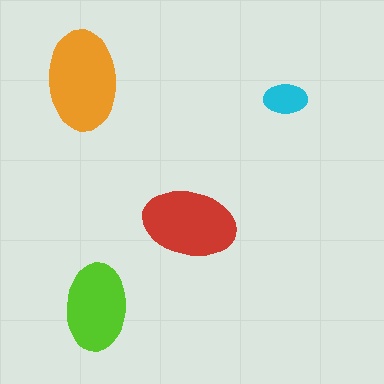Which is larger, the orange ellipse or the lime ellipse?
The orange one.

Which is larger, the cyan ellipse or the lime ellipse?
The lime one.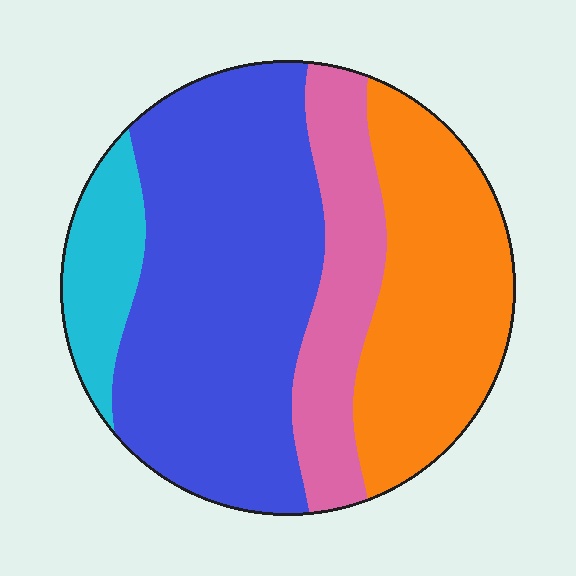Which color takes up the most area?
Blue, at roughly 45%.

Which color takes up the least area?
Cyan, at roughly 10%.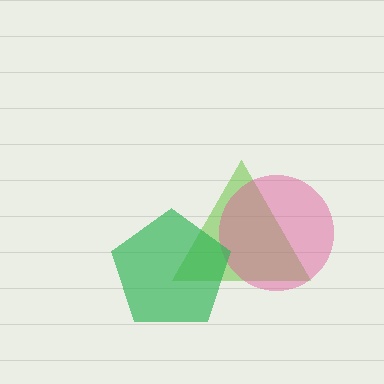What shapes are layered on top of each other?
The layered shapes are: a lime triangle, a pink circle, a green pentagon.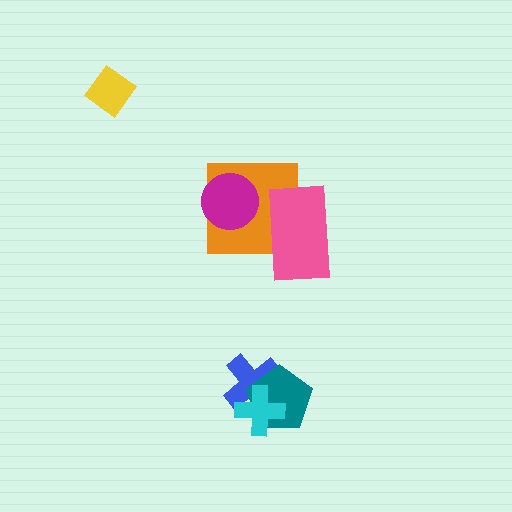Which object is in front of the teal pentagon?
The cyan cross is in front of the teal pentagon.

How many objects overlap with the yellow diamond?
0 objects overlap with the yellow diamond.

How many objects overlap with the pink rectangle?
1 object overlaps with the pink rectangle.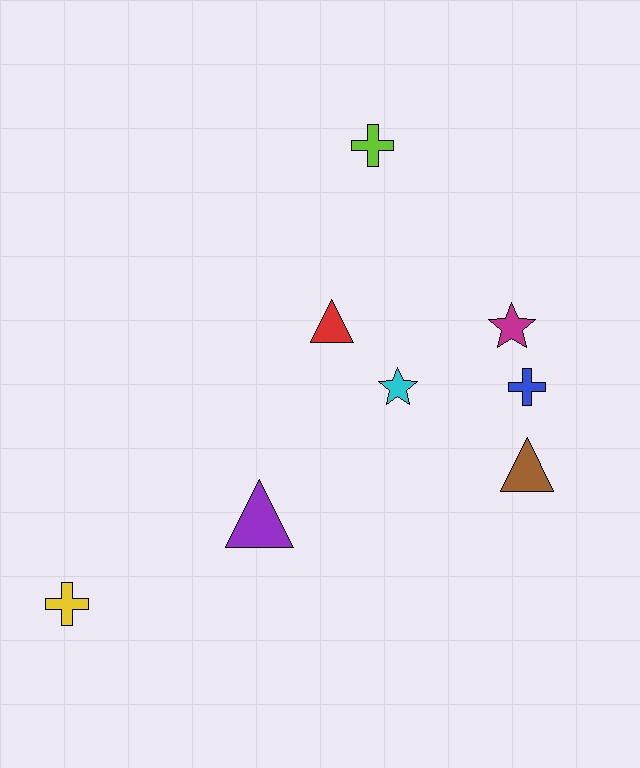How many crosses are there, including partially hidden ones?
There are 3 crosses.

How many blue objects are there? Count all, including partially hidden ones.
There is 1 blue object.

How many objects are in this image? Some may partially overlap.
There are 8 objects.